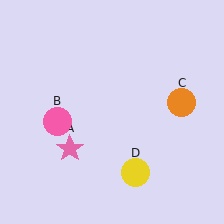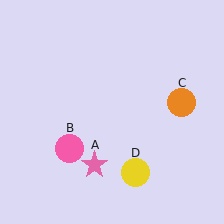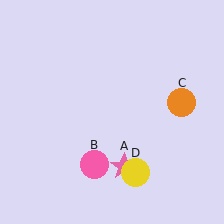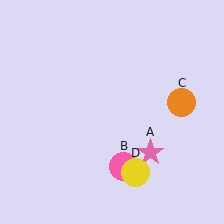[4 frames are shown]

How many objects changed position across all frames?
2 objects changed position: pink star (object A), pink circle (object B).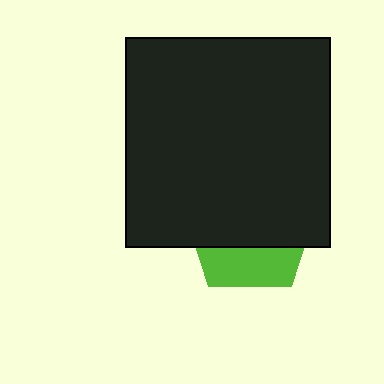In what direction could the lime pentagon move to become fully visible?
The lime pentagon could move down. That would shift it out from behind the black rectangle entirely.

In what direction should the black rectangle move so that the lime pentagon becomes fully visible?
The black rectangle should move up. That is the shortest direction to clear the overlap and leave the lime pentagon fully visible.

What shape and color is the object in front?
The object in front is a black rectangle.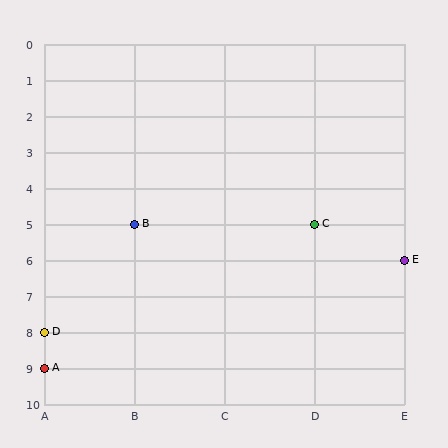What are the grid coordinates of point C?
Point C is at grid coordinates (D, 5).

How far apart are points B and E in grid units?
Points B and E are 3 columns and 1 row apart (about 3.2 grid units diagonally).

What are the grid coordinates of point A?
Point A is at grid coordinates (A, 9).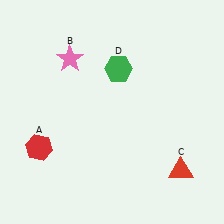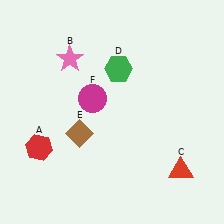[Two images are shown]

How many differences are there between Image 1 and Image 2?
There are 2 differences between the two images.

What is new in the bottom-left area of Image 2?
A brown diamond (E) was added in the bottom-left area of Image 2.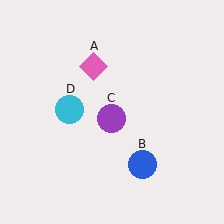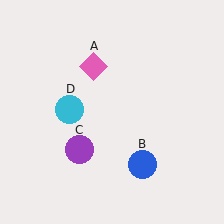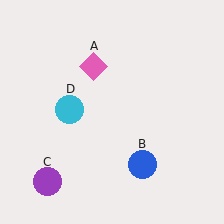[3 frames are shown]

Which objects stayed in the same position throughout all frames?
Pink diamond (object A) and blue circle (object B) and cyan circle (object D) remained stationary.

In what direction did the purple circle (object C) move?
The purple circle (object C) moved down and to the left.